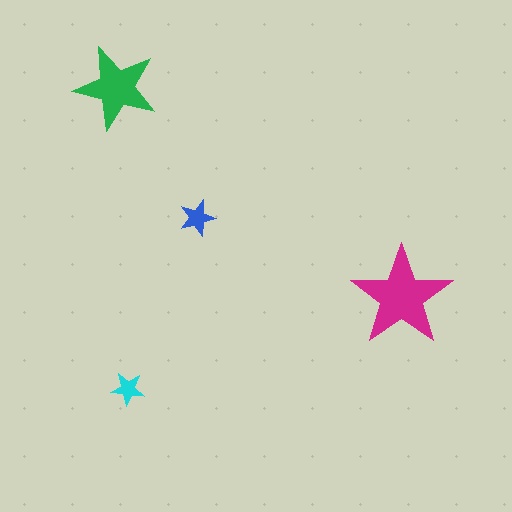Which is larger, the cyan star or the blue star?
The blue one.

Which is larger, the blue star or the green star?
The green one.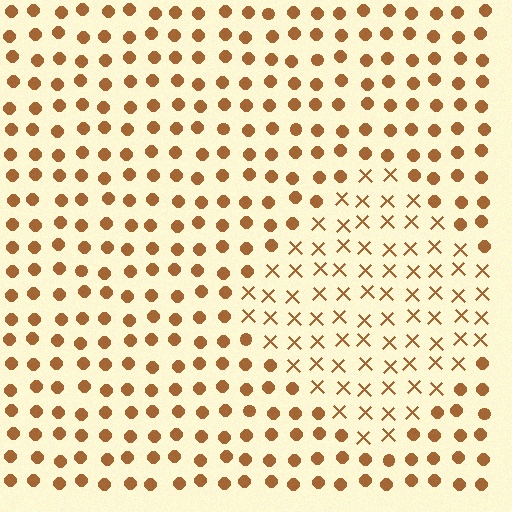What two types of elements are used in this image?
The image uses X marks inside the diamond region and circles outside it.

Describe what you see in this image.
The image is filled with small brown elements arranged in a uniform grid. A diamond-shaped region contains X marks, while the surrounding area contains circles. The boundary is defined purely by the change in element shape.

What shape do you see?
I see a diamond.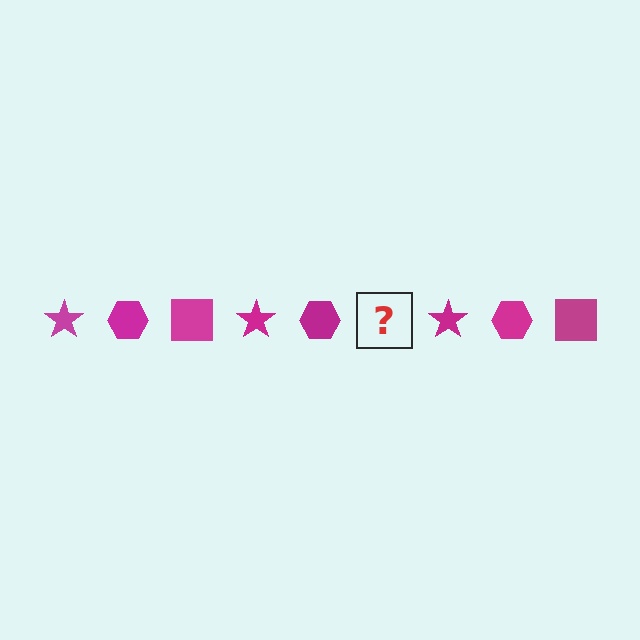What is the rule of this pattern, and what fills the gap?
The rule is that the pattern cycles through star, hexagon, square shapes in magenta. The gap should be filled with a magenta square.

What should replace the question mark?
The question mark should be replaced with a magenta square.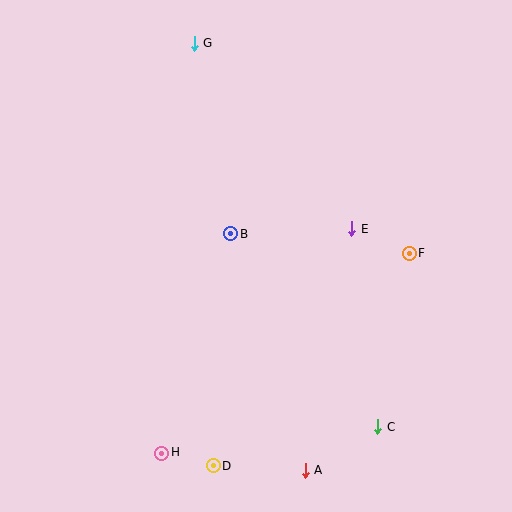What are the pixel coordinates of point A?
Point A is at (305, 470).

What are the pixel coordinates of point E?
Point E is at (352, 229).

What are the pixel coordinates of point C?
Point C is at (378, 427).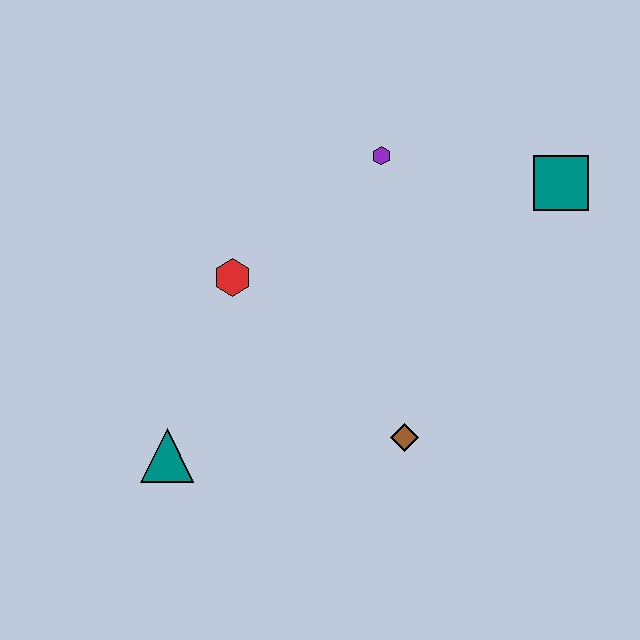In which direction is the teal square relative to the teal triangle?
The teal square is to the right of the teal triangle.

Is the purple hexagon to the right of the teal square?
No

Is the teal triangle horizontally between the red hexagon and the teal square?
No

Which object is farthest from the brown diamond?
The teal square is farthest from the brown diamond.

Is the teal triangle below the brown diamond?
Yes